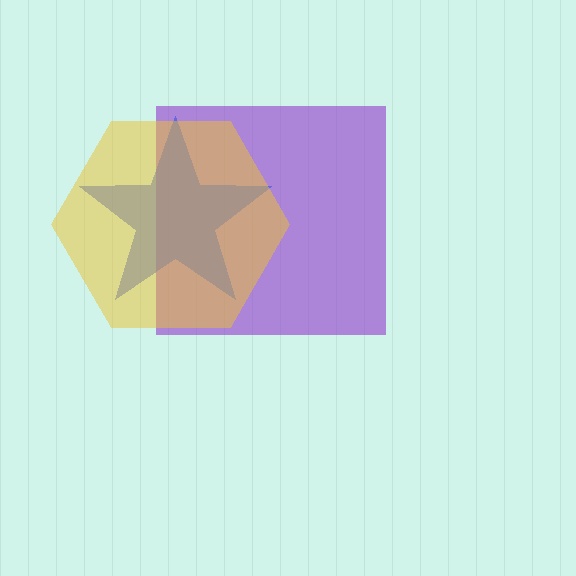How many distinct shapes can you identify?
There are 3 distinct shapes: a purple square, a blue star, a yellow hexagon.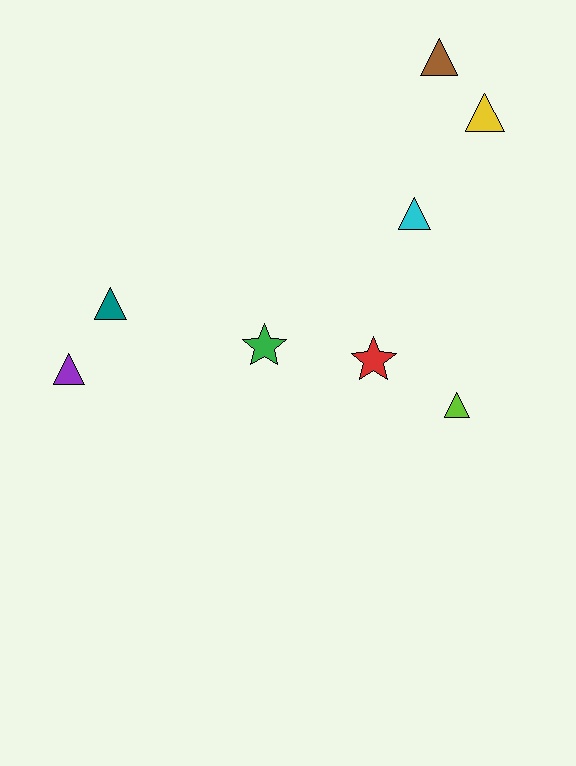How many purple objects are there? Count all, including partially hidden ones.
There is 1 purple object.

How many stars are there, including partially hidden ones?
There are 2 stars.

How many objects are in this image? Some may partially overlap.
There are 8 objects.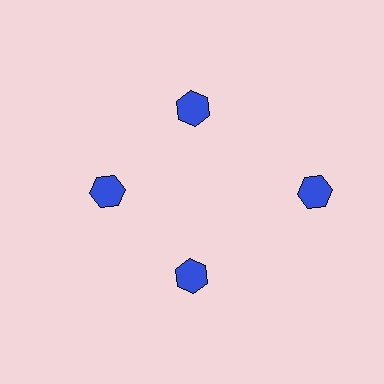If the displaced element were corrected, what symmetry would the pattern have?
It would have 4-fold rotational symmetry — the pattern would map onto itself every 90 degrees.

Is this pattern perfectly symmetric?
No. The 4 blue hexagons are arranged in a ring, but one element near the 3 o'clock position is pushed outward from the center, breaking the 4-fold rotational symmetry.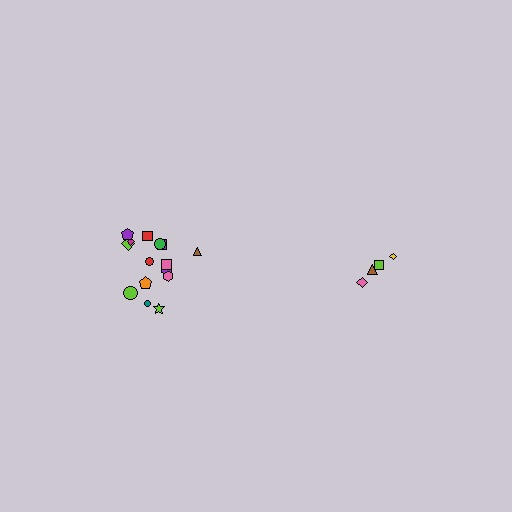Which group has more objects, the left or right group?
The left group.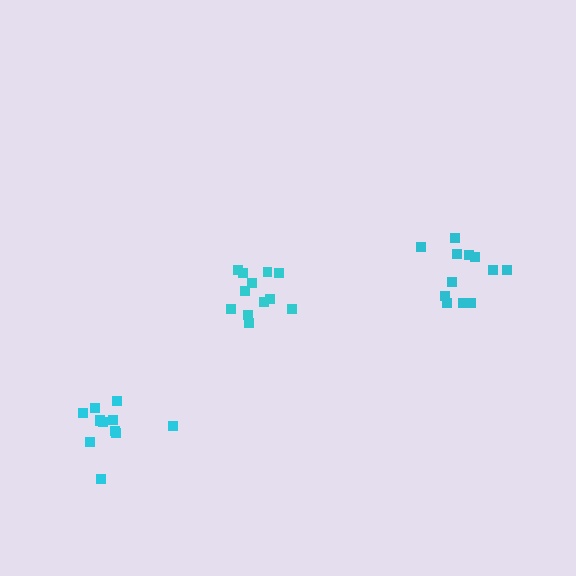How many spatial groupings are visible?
There are 3 spatial groupings.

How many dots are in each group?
Group 1: 12 dots, Group 2: 12 dots, Group 3: 12 dots (36 total).